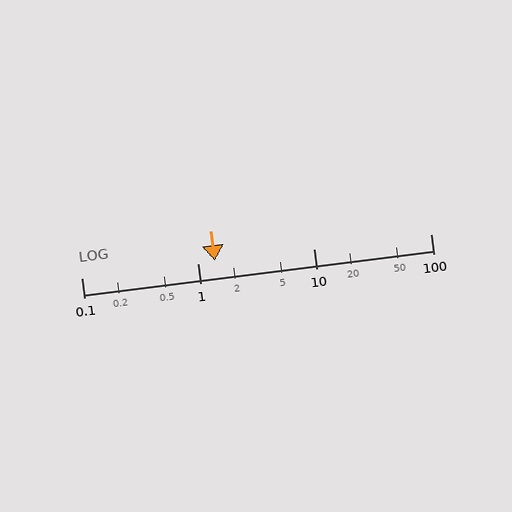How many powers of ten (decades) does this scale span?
The scale spans 3 decades, from 0.1 to 100.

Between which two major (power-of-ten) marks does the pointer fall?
The pointer is between 1 and 10.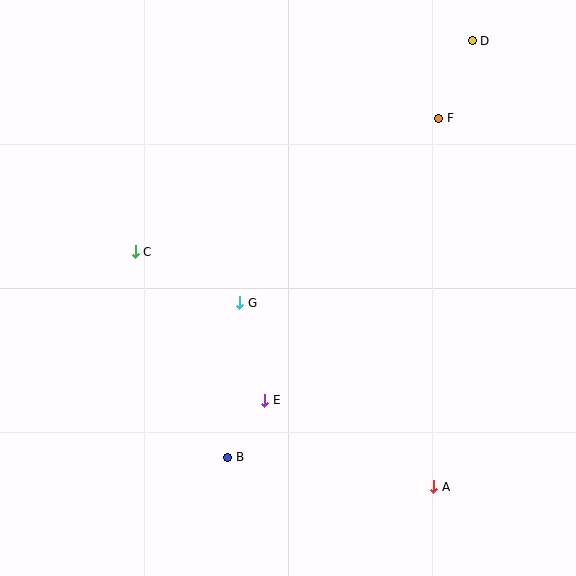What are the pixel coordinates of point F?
Point F is at (439, 118).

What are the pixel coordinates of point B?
Point B is at (228, 457).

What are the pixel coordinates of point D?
Point D is at (472, 41).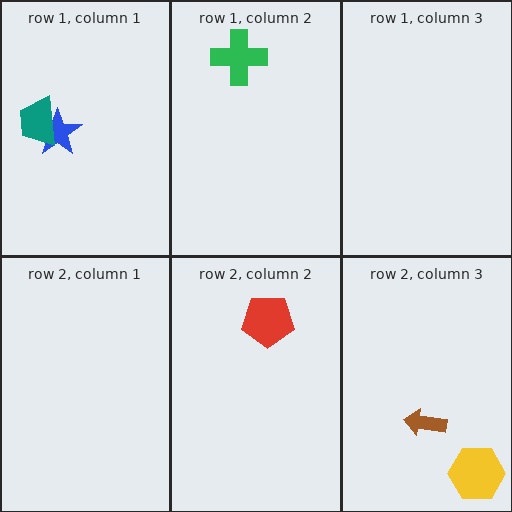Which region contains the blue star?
The row 1, column 1 region.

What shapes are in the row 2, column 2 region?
The red pentagon.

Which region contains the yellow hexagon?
The row 2, column 3 region.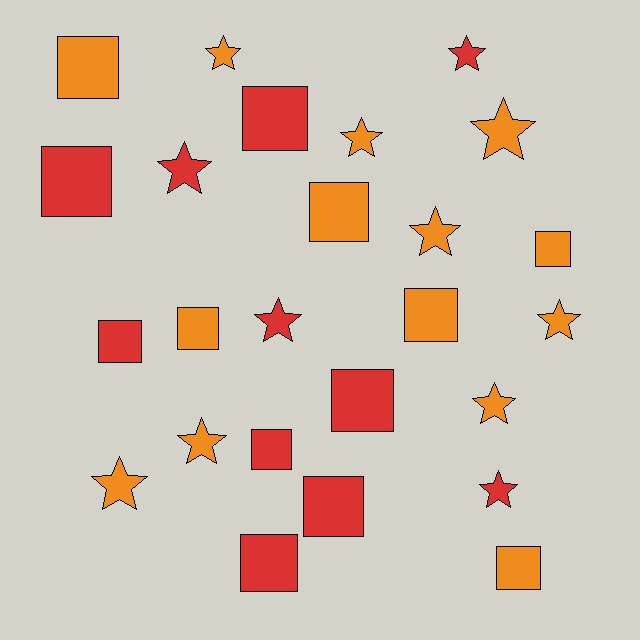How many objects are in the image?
There are 25 objects.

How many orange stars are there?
There are 8 orange stars.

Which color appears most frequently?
Orange, with 14 objects.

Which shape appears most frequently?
Square, with 13 objects.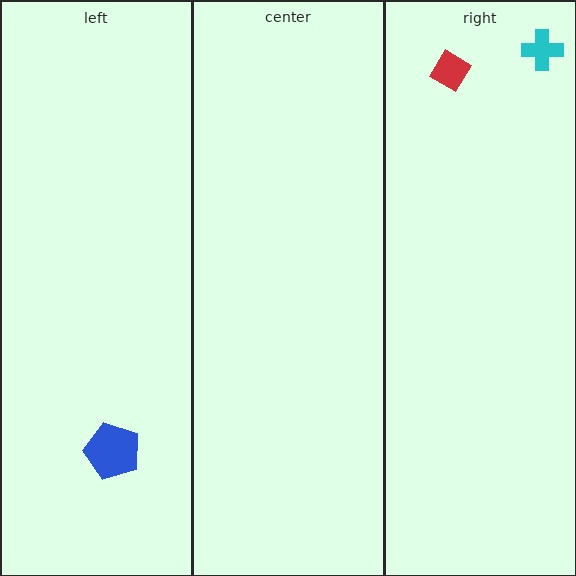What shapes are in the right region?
The red diamond, the cyan cross.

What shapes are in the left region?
The blue pentagon.